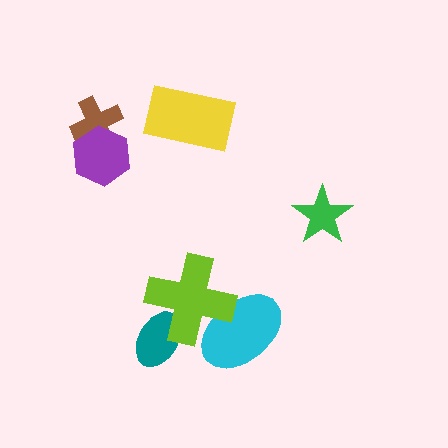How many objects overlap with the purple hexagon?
1 object overlaps with the purple hexagon.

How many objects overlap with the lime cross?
2 objects overlap with the lime cross.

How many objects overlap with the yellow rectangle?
0 objects overlap with the yellow rectangle.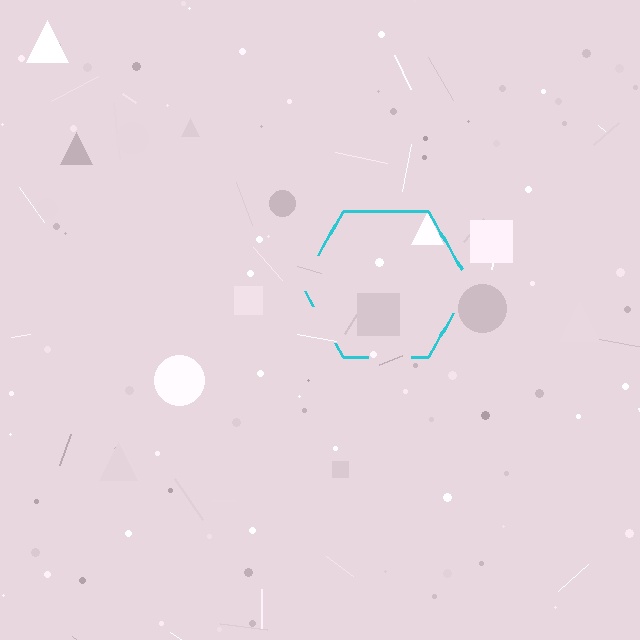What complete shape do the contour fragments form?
The contour fragments form a hexagon.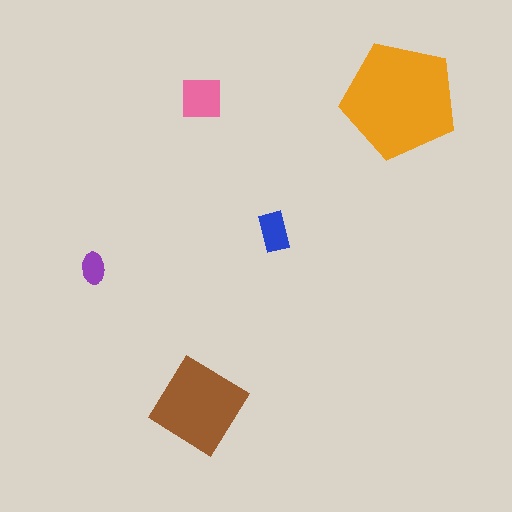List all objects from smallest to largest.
The purple ellipse, the blue rectangle, the pink square, the brown diamond, the orange pentagon.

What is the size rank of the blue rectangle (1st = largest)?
4th.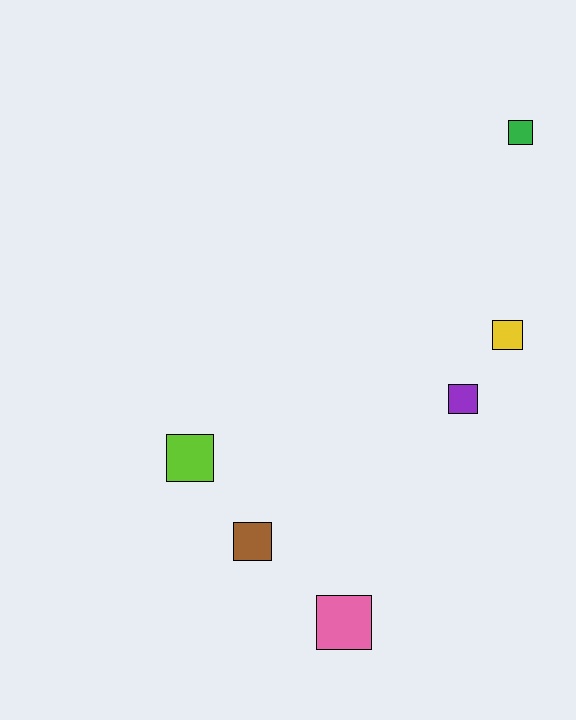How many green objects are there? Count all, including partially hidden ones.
There is 1 green object.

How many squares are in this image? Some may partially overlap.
There are 6 squares.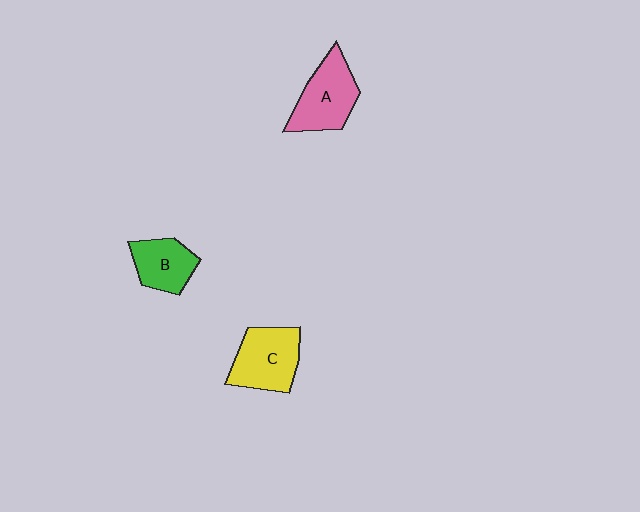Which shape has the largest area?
Shape C (yellow).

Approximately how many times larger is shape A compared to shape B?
Approximately 1.4 times.